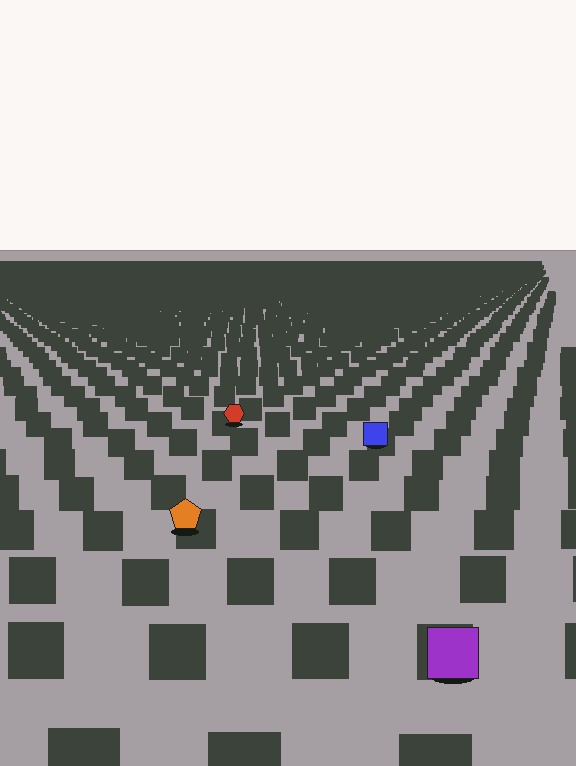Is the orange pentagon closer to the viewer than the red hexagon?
Yes. The orange pentagon is closer — you can tell from the texture gradient: the ground texture is coarser near it.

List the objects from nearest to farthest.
From nearest to farthest: the purple square, the orange pentagon, the blue square, the red hexagon.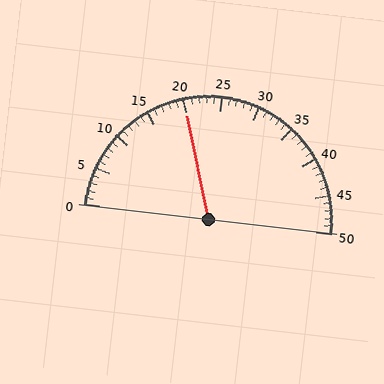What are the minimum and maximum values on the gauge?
The gauge ranges from 0 to 50.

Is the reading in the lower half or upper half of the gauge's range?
The reading is in the lower half of the range (0 to 50).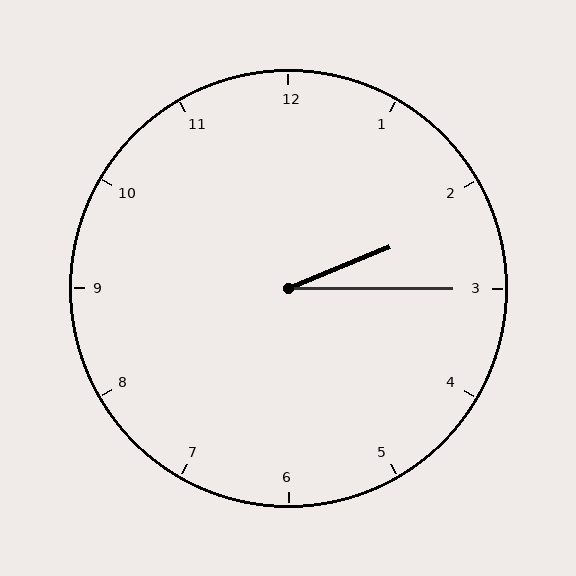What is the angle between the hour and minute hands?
Approximately 22 degrees.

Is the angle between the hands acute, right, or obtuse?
It is acute.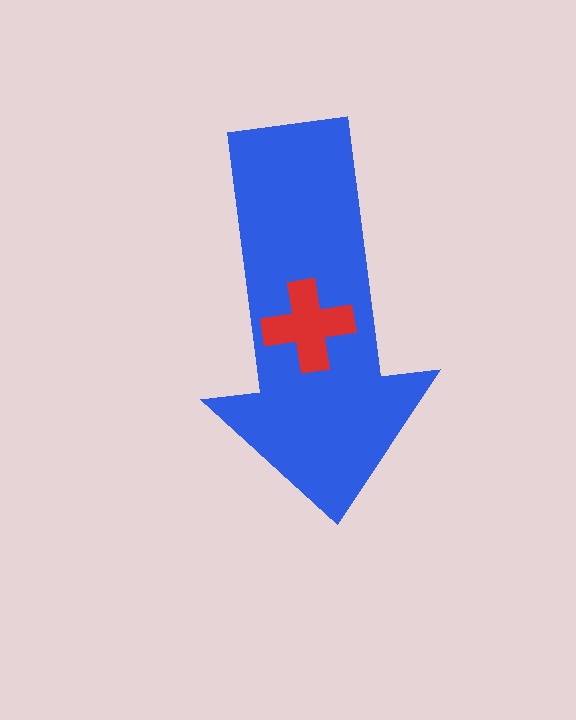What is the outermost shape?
The blue arrow.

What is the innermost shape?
The red cross.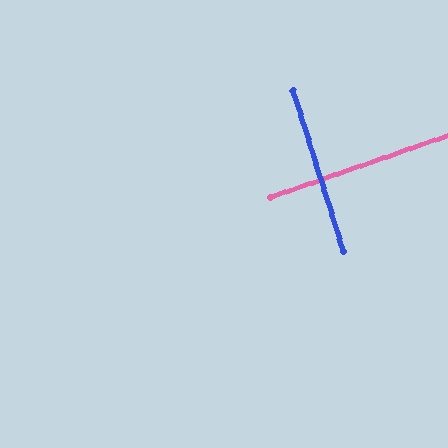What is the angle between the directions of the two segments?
Approximately 88 degrees.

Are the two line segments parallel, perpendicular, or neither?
Perpendicular — they meet at approximately 88°.